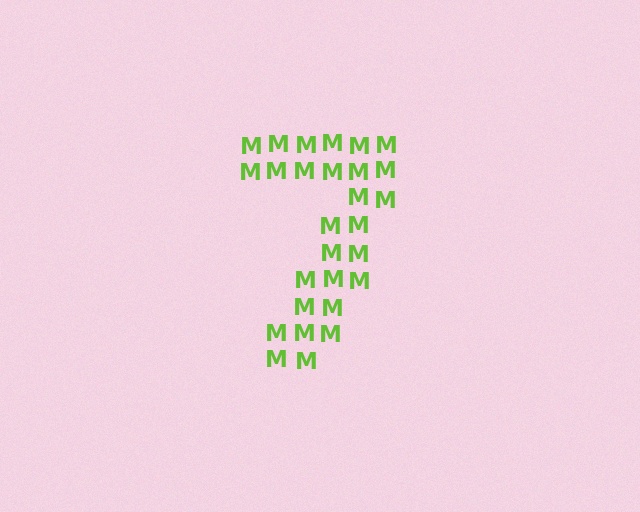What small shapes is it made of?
It is made of small letter M's.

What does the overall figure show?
The overall figure shows the digit 7.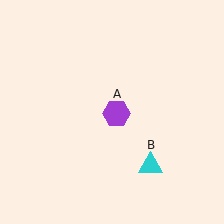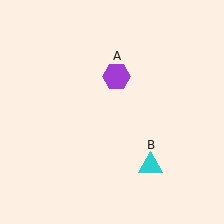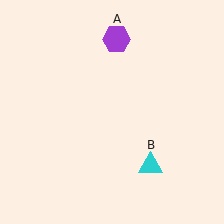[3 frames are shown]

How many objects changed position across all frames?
1 object changed position: purple hexagon (object A).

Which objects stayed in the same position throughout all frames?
Cyan triangle (object B) remained stationary.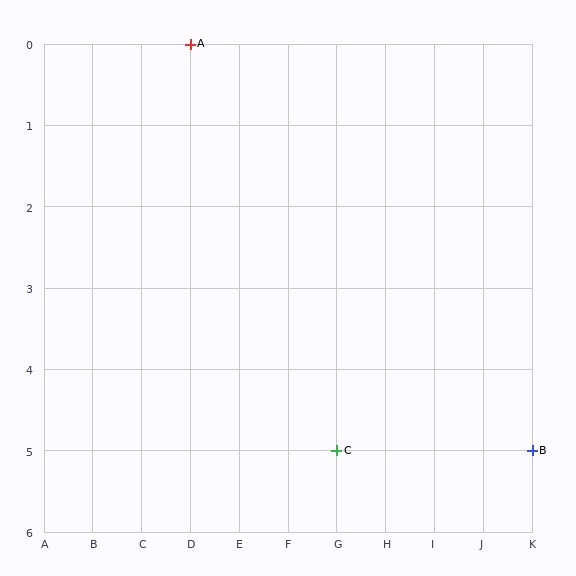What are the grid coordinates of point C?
Point C is at grid coordinates (G, 5).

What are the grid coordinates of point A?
Point A is at grid coordinates (D, 0).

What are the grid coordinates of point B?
Point B is at grid coordinates (K, 5).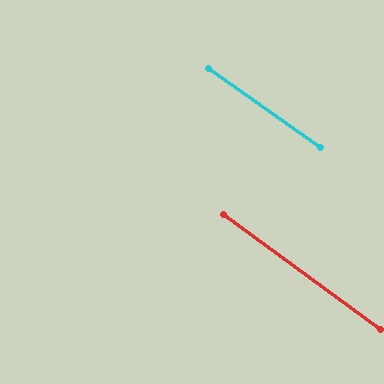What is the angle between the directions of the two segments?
Approximately 1 degree.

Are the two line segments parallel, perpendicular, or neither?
Parallel — their directions differ by only 1.1°.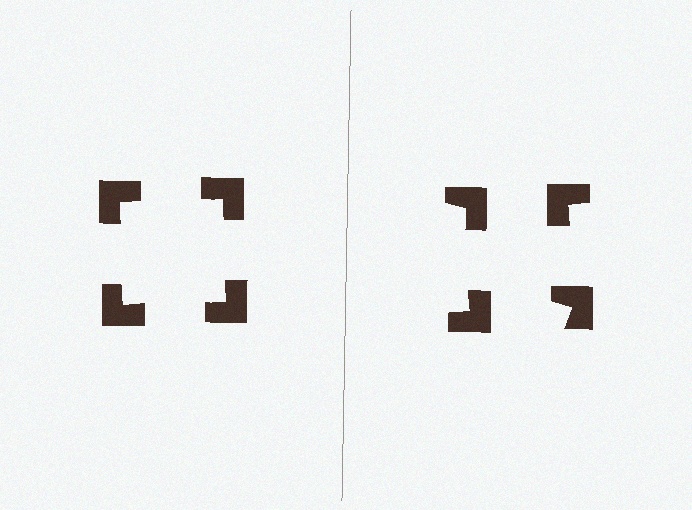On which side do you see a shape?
An illusory square appears on the left side. On the right side the wedge cuts are rotated, so no coherent shape forms.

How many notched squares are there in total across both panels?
8 — 4 on each side.